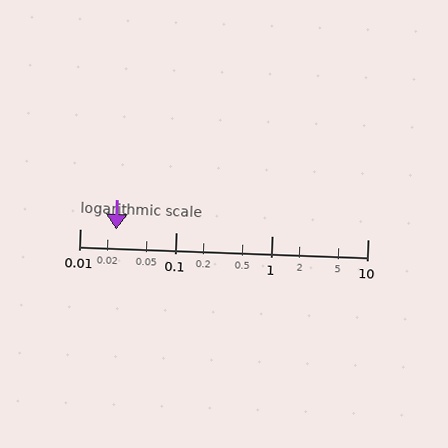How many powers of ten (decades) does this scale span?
The scale spans 3 decades, from 0.01 to 10.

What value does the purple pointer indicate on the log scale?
The pointer indicates approximately 0.024.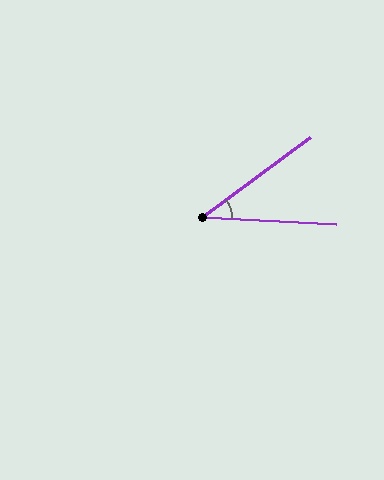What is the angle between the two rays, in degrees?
Approximately 39 degrees.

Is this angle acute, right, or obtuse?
It is acute.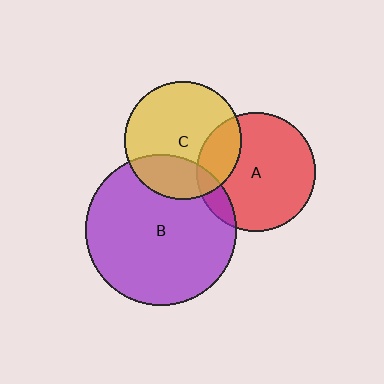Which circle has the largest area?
Circle B (purple).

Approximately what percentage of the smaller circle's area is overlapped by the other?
Approximately 20%.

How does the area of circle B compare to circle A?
Approximately 1.6 times.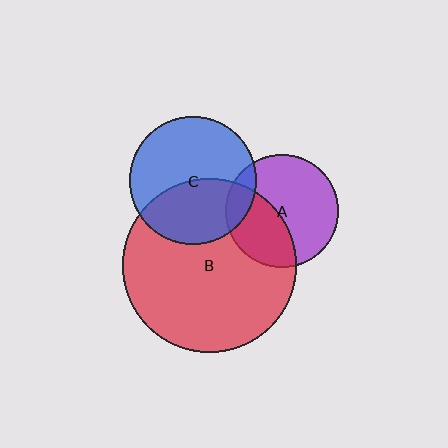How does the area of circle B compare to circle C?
Approximately 1.9 times.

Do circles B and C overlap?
Yes.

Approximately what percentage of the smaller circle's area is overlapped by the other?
Approximately 45%.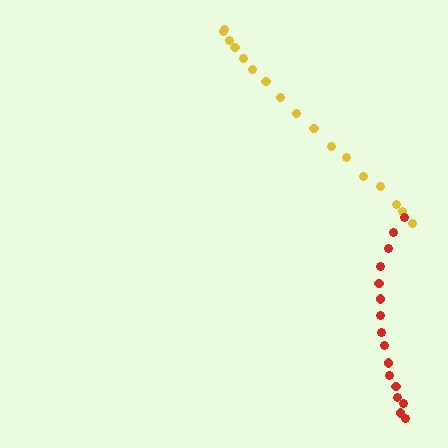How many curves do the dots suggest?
There are 2 distinct paths.